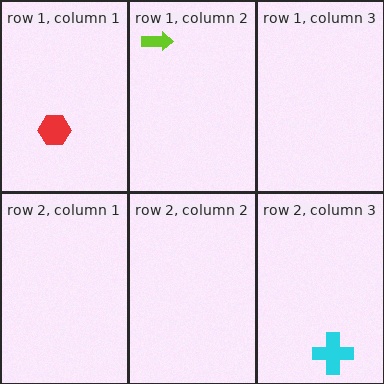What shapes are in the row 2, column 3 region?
The cyan cross.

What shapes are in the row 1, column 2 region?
The lime arrow.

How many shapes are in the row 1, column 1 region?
1.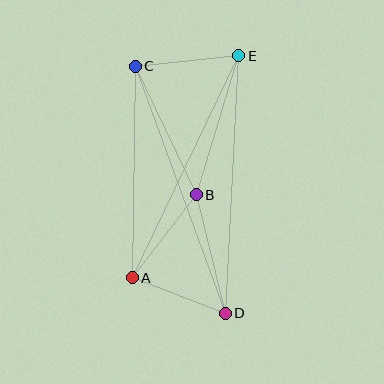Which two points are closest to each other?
Points A and D are closest to each other.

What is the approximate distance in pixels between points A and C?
The distance between A and C is approximately 211 pixels.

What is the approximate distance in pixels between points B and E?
The distance between B and E is approximately 145 pixels.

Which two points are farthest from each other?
Points C and D are farthest from each other.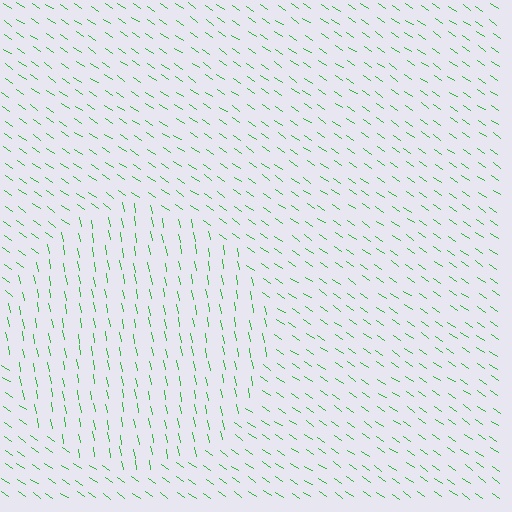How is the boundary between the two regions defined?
The boundary is defined purely by a change in line orientation (approximately 45 degrees difference). All lines are the same color and thickness.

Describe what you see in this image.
The image is filled with small green line segments. A circle region in the image has lines oriented differently from the surrounding lines, creating a visible texture boundary.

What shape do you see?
I see a circle.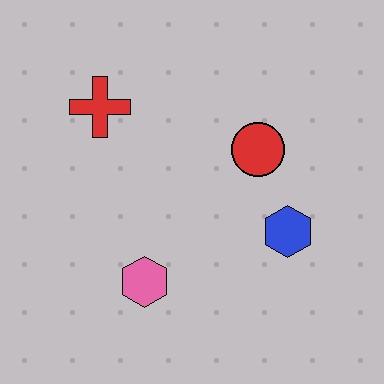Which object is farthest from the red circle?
The pink hexagon is farthest from the red circle.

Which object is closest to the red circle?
The blue hexagon is closest to the red circle.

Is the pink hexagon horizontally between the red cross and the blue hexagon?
Yes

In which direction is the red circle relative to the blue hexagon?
The red circle is above the blue hexagon.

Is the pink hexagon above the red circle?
No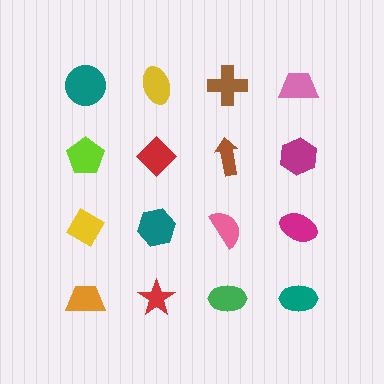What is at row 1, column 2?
A yellow ellipse.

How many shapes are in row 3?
4 shapes.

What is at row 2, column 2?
A red diamond.